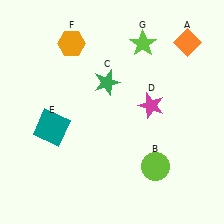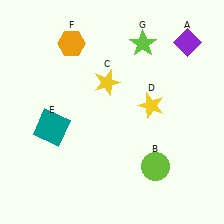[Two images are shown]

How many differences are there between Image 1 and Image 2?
There are 3 differences between the two images.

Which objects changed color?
A changed from orange to purple. C changed from green to yellow. D changed from magenta to yellow.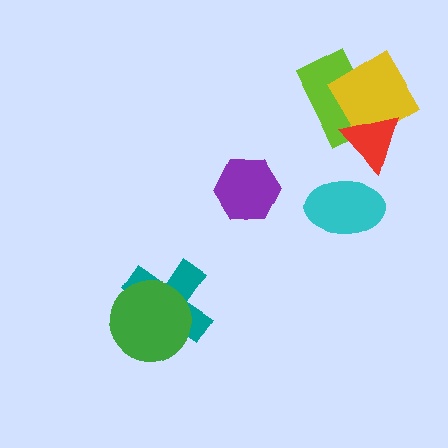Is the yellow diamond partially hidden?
Yes, it is partially covered by another shape.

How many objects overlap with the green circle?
1 object overlaps with the green circle.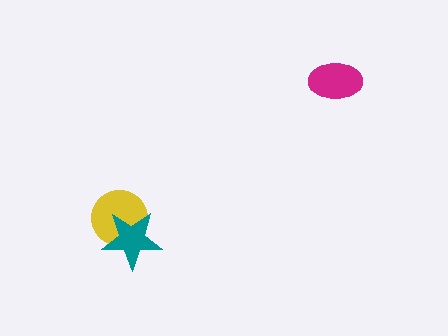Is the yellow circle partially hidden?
Yes, it is partially covered by another shape.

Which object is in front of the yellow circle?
The teal star is in front of the yellow circle.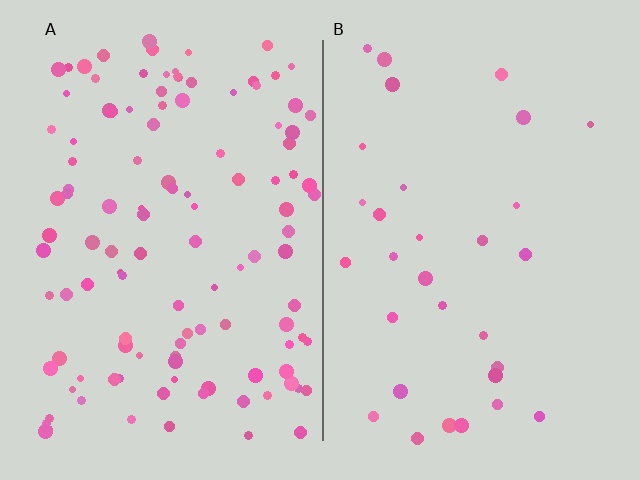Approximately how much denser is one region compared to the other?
Approximately 3.8× — region A over region B.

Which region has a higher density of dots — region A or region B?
A (the left).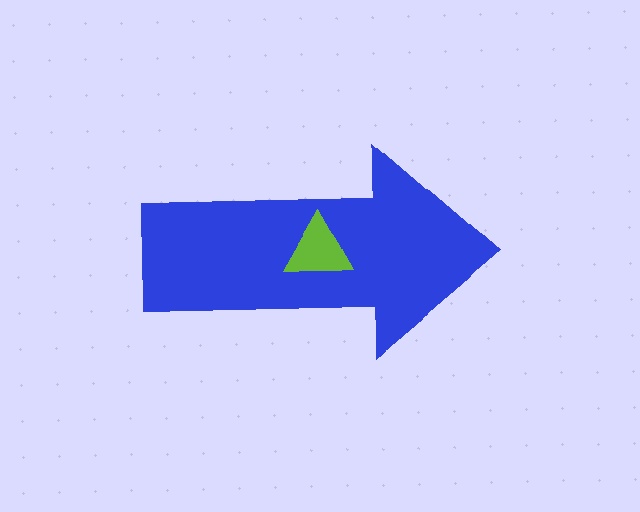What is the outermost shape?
The blue arrow.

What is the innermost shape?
The lime triangle.